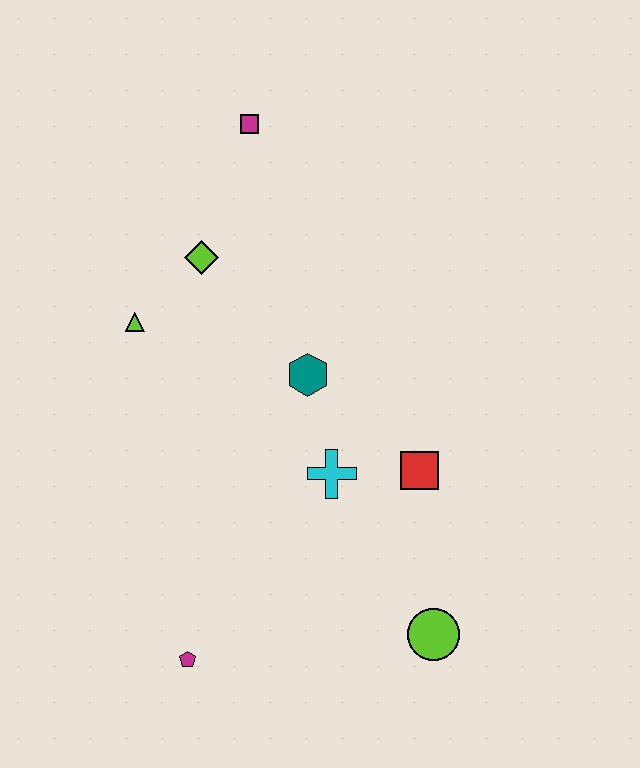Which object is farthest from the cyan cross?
The magenta square is farthest from the cyan cross.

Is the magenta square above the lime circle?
Yes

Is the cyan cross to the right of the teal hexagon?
Yes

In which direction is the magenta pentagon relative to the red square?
The magenta pentagon is to the left of the red square.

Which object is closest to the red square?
The cyan cross is closest to the red square.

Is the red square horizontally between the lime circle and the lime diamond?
Yes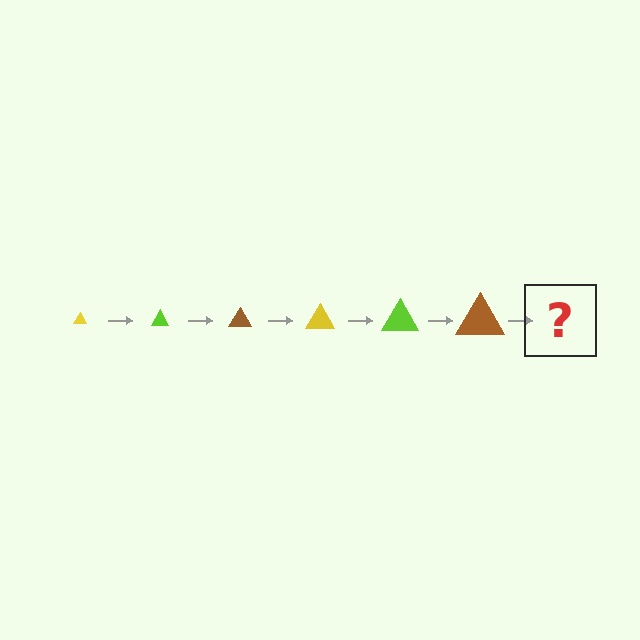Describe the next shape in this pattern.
It should be a yellow triangle, larger than the previous one.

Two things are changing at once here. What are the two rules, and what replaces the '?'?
The two rules are that the triangle grows larger each step and the color cycles through yellow, lime, and brown. The '?' should be a yellow triangle, larger than the previous one.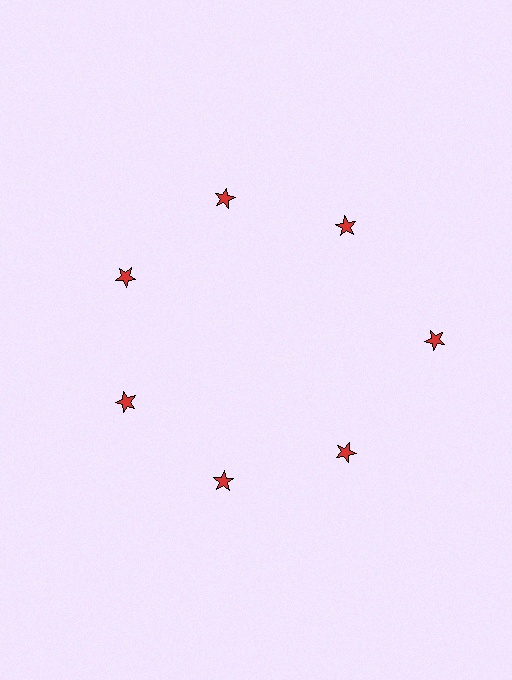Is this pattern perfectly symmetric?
No. The 7 red stars are arranged in a ring, but one element near the 3 o'clock position is pushed outward from the center, breaking the 7-fold rotational symmetry.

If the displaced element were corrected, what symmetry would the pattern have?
It would have 7-fold rotational symmetry — the pattern would map onto itself every 51 degrees.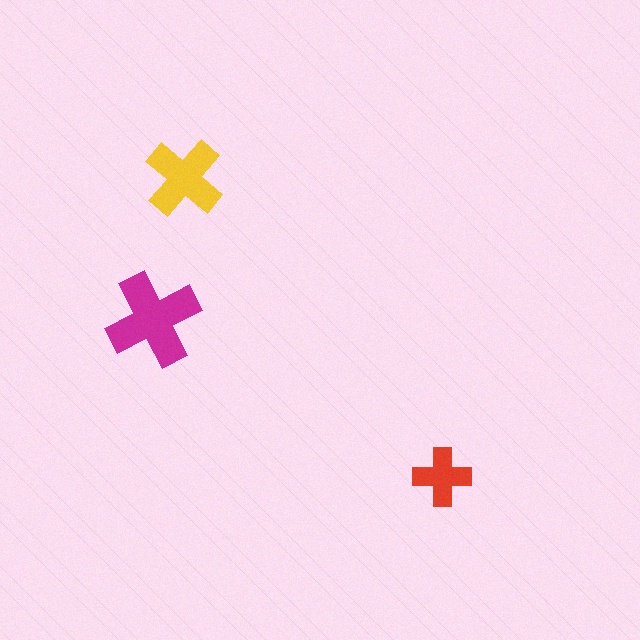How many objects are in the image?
There are 3 objects in the image.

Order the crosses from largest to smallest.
the magenta one, the yellow one, the red one.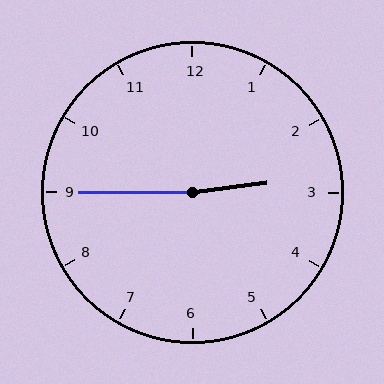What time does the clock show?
2:45.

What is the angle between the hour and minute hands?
Approximately 172 degrees.